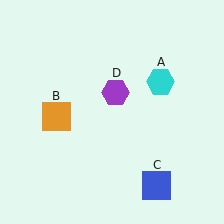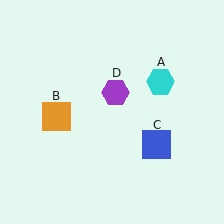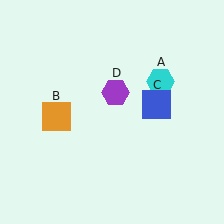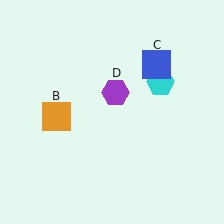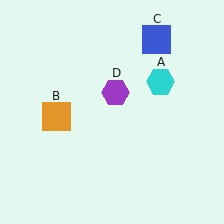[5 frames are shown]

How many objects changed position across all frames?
1 object changed position: blue square (object C).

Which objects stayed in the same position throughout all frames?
Cyan hexagon (object A) and orange square (object B) and purple hexagon (object D) remained stationary.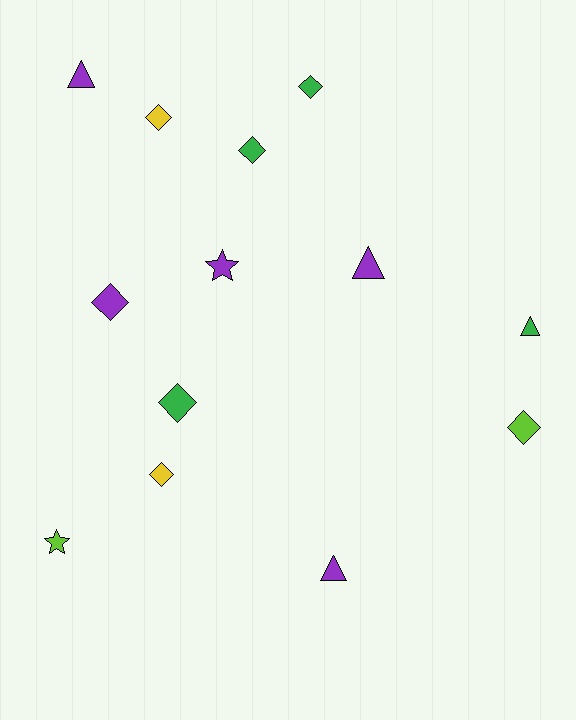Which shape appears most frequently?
Diamond, with 7 objects.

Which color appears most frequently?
Purple, with 5 objects.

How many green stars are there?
There are no green stars.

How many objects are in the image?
There are 13 objects.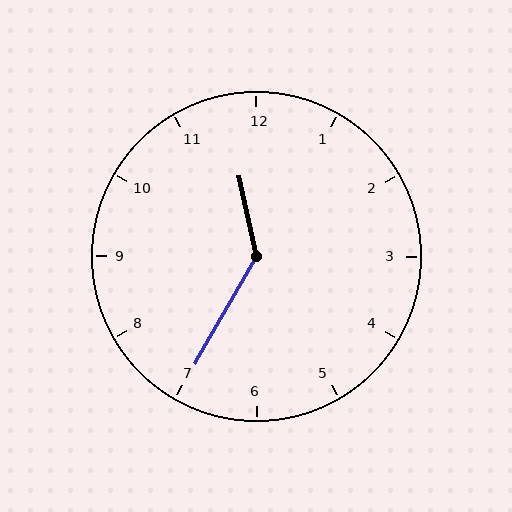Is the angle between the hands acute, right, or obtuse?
It is obtuse.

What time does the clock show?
11:35.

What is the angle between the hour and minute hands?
Approximately 138 degrees.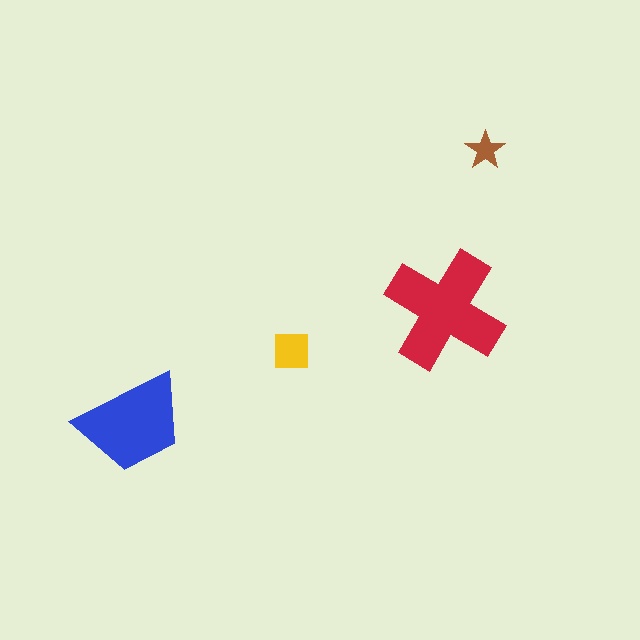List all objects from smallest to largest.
The brown star, the yellow square, the blue trapezoid, the red cross.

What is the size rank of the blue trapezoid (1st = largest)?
2nd.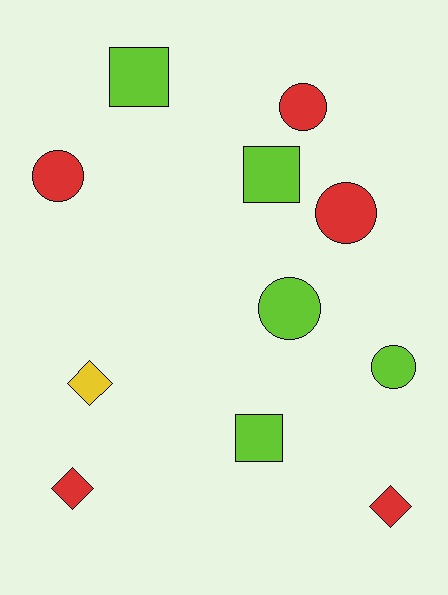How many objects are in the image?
There are 11 objects.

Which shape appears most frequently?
Circle, with 5 objects.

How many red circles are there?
There are 3 red circles.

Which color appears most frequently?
Lime, with 5 objects.